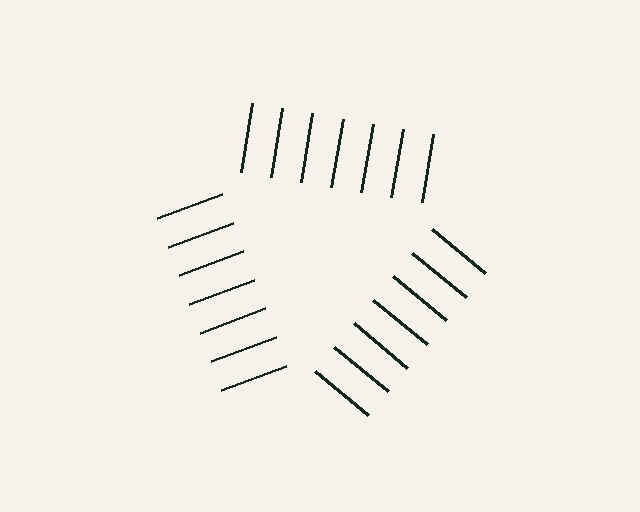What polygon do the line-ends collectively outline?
An illusory triangle — the line segments terminate on its edges but no continuous stroke is drawn.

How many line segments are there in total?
21 — 7 along each of the 3 edges.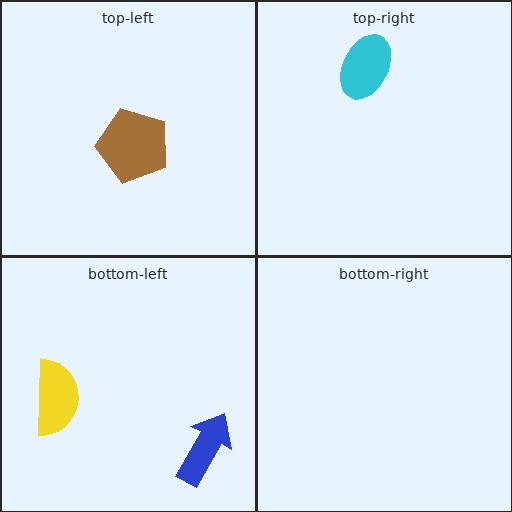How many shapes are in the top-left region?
1.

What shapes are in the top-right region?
The cyan ellipse.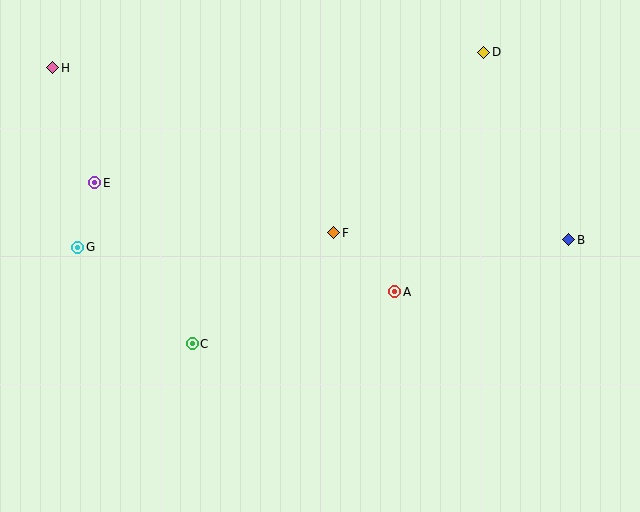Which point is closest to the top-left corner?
Point H is closest to the top-left corner.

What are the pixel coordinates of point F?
Point F is at (334, 233).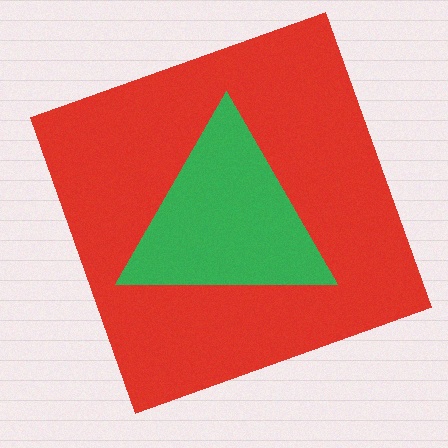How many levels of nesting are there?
2.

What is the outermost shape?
The red square.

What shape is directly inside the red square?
The green triangle.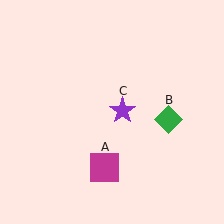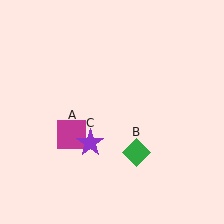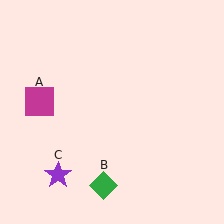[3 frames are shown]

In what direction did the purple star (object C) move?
The purple star (object C) moved down and to the left.